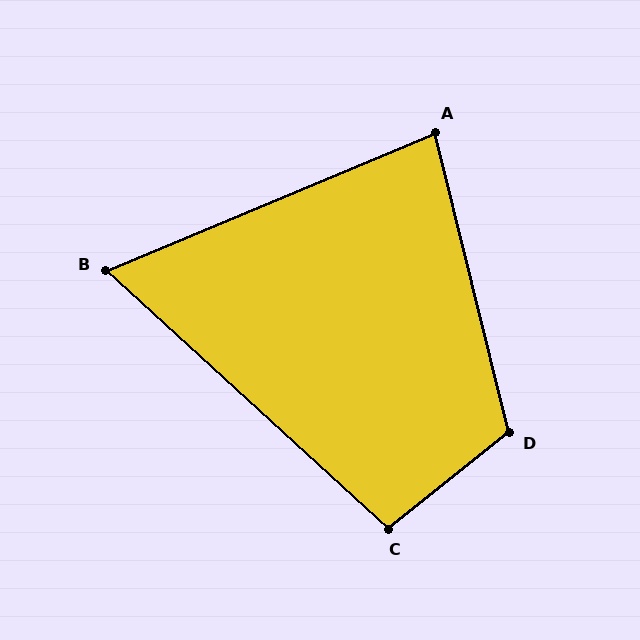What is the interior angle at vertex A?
Approximately 81 degrees (acute).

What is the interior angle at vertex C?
Approximately 99 degrees (obtuse).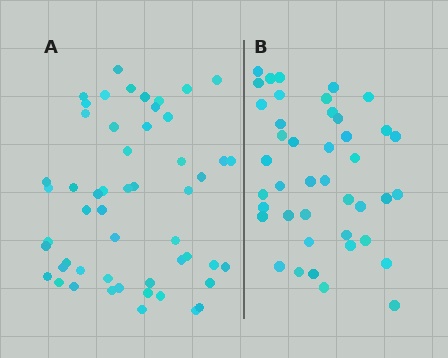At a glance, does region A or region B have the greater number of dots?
Region A (the left region) has more dots.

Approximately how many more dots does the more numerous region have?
Region A has roughly 12 or so more dots than region B.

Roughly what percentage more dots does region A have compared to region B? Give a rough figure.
About 25% more.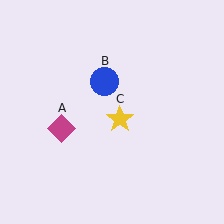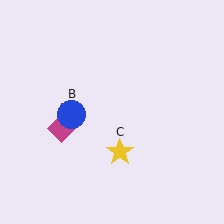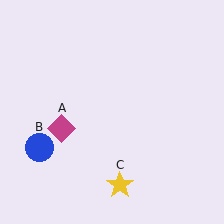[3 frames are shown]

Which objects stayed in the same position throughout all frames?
Magenta diamond (object A) remained stationary.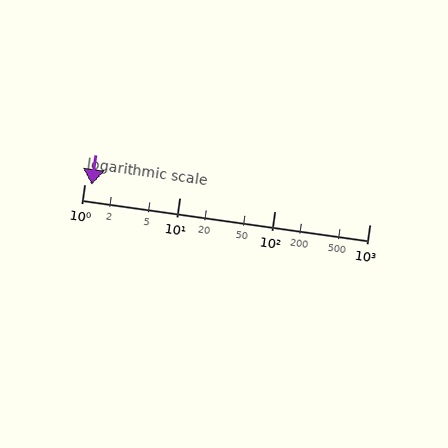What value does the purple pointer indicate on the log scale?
The pointer indicates approximately 1.2.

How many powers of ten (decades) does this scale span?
The scale spans 3 decades, from 1 to 1000.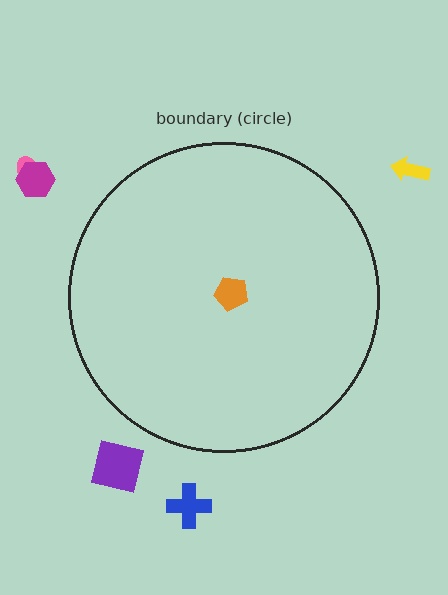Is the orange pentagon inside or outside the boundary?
Inside.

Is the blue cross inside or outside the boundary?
Outside.